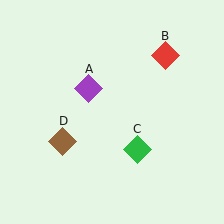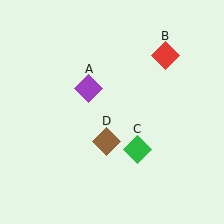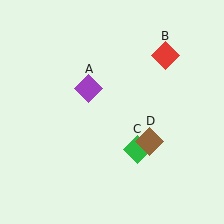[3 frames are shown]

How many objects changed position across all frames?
1 object changed position: brown diamond (object D).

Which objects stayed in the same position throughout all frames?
Purple diamond (object A) and red diamond (object B) and green diamond (object C) remained stationary.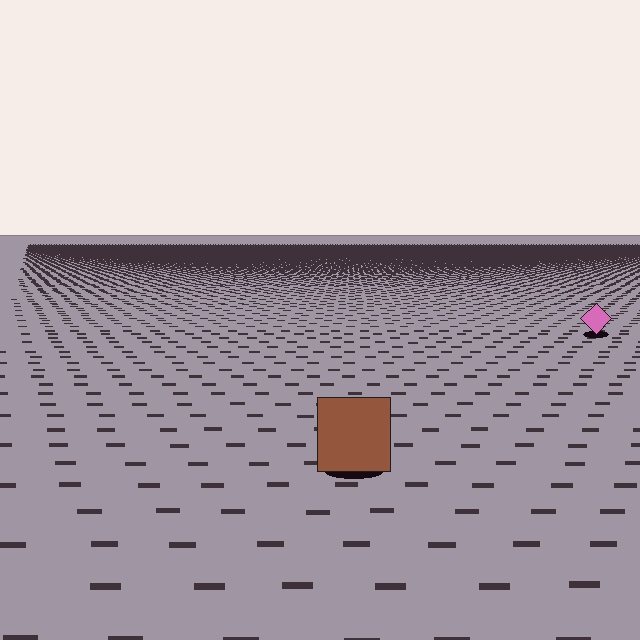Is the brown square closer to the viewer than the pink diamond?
Yes. The brown square is closer — you can tell from the texture gradient: the ground texture is coarser near it.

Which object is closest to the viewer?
The brown square is closest. The texture marks near it are larger and more spread out.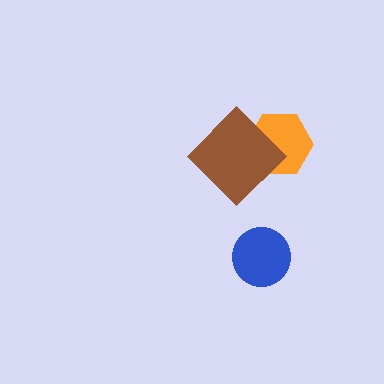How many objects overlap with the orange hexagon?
1 object overlaps with the orange hexagon.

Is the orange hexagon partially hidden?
Yes, it is partially covered by another shape.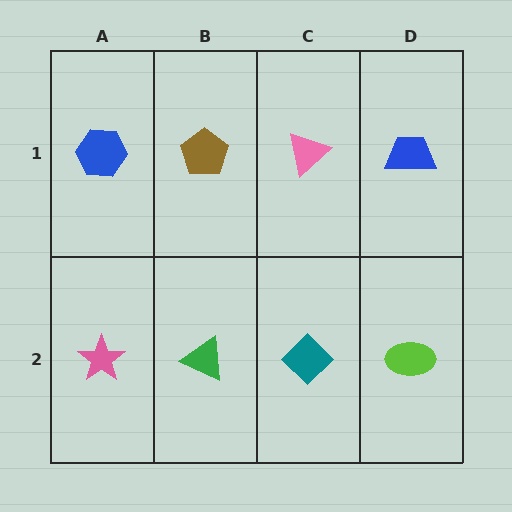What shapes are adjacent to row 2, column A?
A blue hexagon (row 1, column A), a green triangle (row 2, column B).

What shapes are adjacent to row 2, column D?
A blue trapezoid (row 1, column D), a teal diamond (row 2, column C).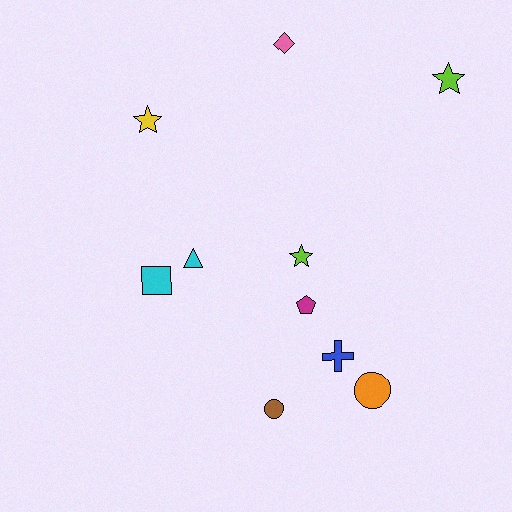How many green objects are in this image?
There are no green objects.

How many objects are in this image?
There are 10 objects.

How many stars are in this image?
There are 3 stars.